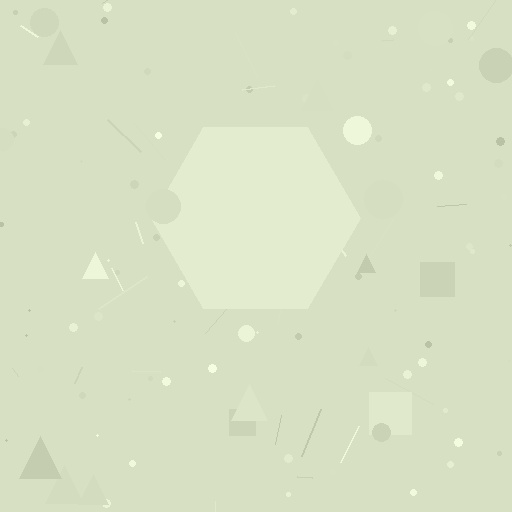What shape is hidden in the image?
A hexagon is hidden in the image.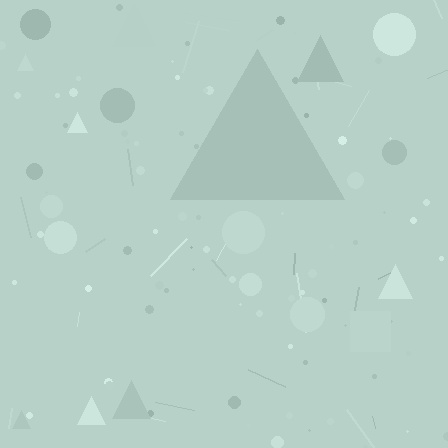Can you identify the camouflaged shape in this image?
The camouflaged shape is a triangle.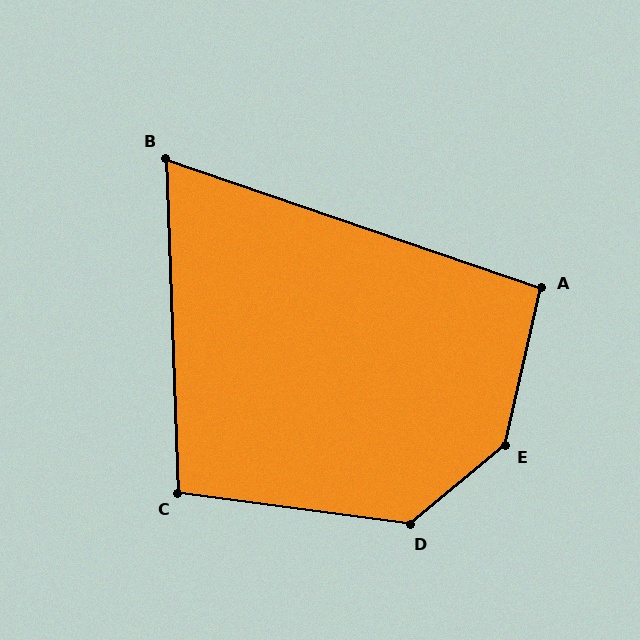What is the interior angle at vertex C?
Approximately 100 degrees (obtuse).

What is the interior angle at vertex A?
Approximately 96 degrees (obtuse).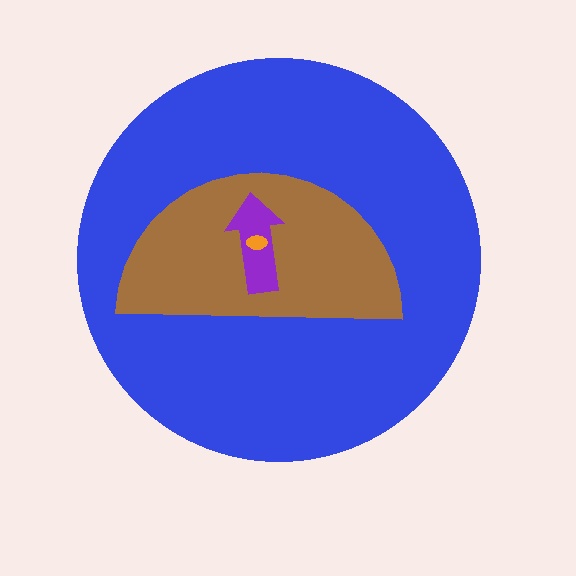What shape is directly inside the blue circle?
The brown semicircle.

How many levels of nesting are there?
4.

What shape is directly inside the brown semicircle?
The purple arrow.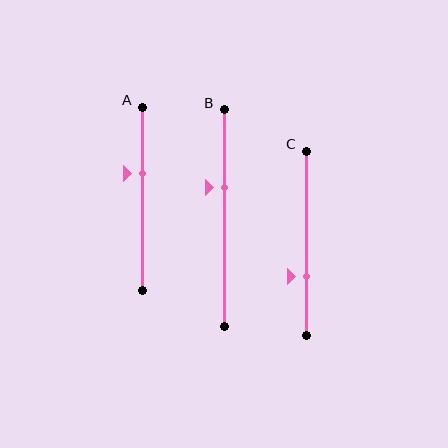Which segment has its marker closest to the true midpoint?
Segment A has its marker closest to the true midpoint.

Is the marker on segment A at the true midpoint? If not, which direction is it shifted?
No, the marker on segment A is shifted upward by about 14% of the segment length.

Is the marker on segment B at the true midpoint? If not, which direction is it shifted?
No, the marker on segment B is shifted upward by about 14% of the segment length.